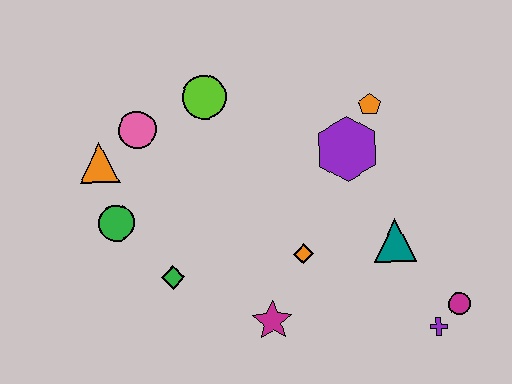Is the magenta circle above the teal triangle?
No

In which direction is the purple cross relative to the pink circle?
The purple cross is to the right of the pink circle.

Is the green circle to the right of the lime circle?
No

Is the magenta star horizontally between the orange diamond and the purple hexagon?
No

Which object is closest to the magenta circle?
The purple cross is closest to the magenta circle.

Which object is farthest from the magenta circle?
The orange triangle is farthest from the magenta circle.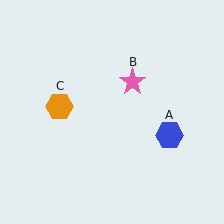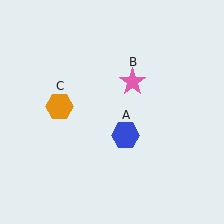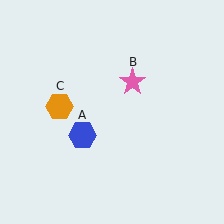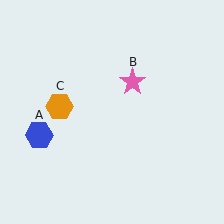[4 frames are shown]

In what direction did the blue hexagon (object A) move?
The blue hexagon (object A) moved left.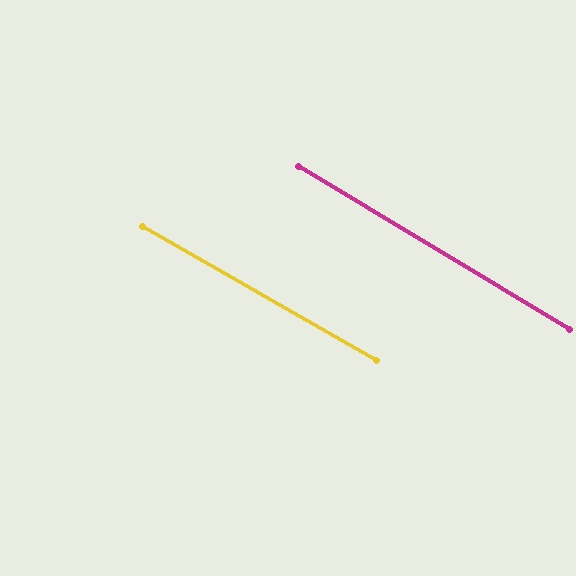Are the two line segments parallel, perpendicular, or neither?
Parallel — their directions differ by only 1.0°.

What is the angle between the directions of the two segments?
Approximately 1 degree.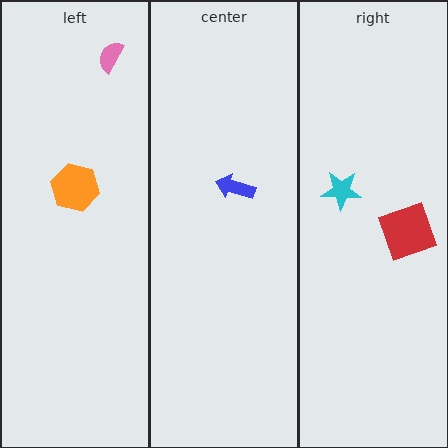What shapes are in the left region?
The pink semicircle, the orange hexagon.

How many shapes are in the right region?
2.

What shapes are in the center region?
The blue arrow.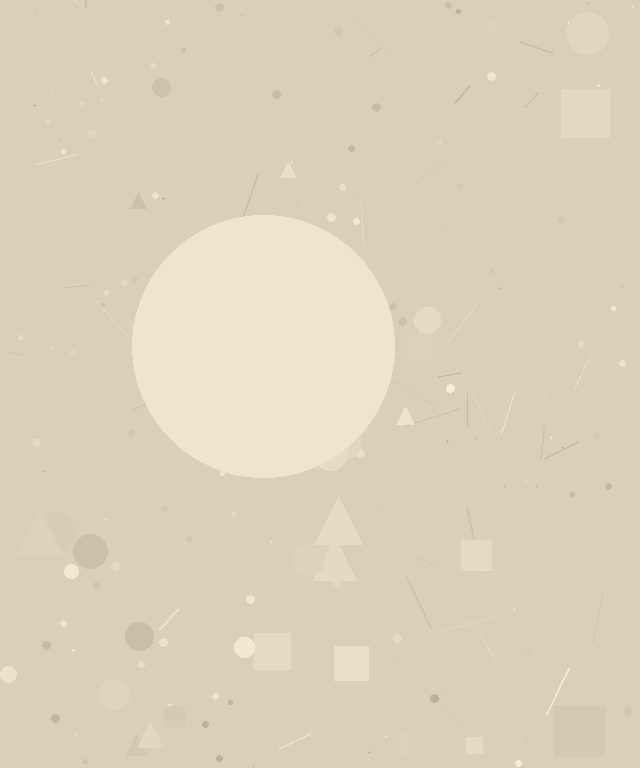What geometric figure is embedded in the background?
A circle is embedded in the background.